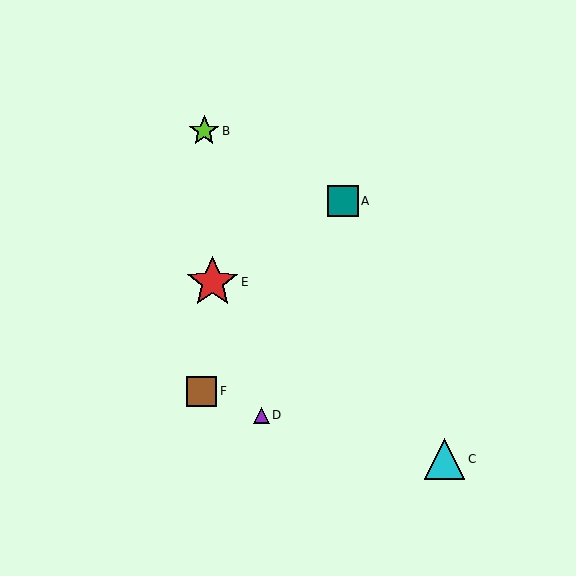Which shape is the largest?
The red star (labeled E) is the largest.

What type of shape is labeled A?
Shape A is a teal square.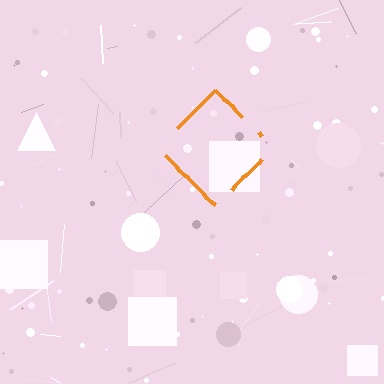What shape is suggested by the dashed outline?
The dashed outline suggests a diamond.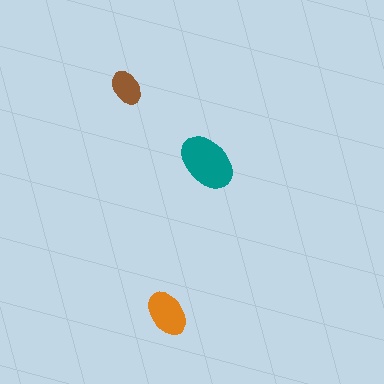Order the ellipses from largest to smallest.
the teal one, the orange one, the brown one.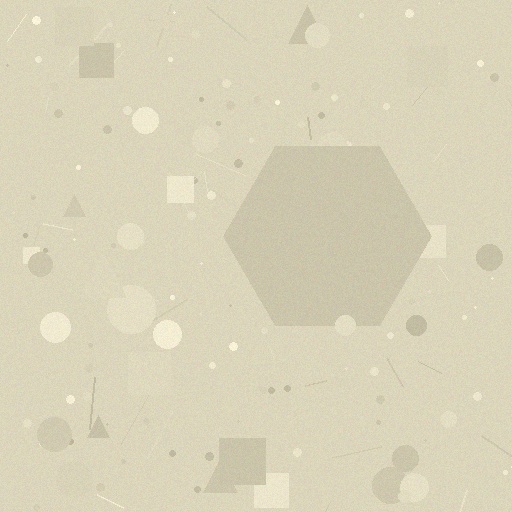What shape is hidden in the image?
A hexagon is hidden in the image.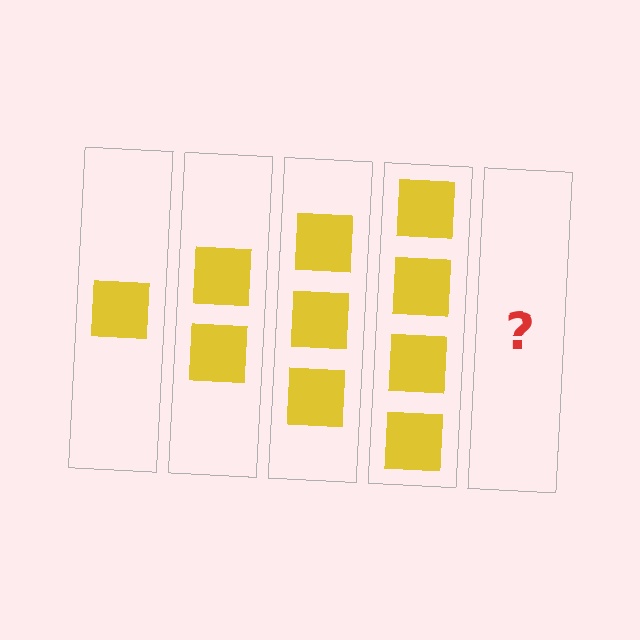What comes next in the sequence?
The next element should be 5 squares.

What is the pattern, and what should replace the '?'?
The pattern is that each step adds one more square. The '?' should be 5 squares.